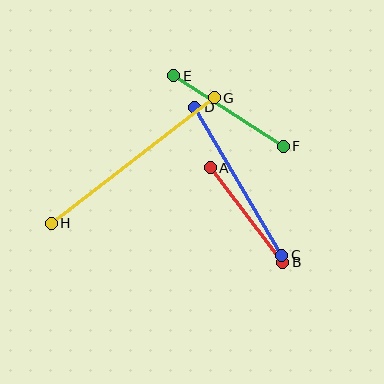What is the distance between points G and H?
The distance is approximately 205 pixels.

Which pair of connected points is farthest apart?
Points G and H are farthest apart.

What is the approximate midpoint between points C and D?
The midpoint is at approximately (238, 181) pixels.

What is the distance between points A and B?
The distance is approximately 119 pixels.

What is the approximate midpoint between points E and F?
The midpoint is at approximately (229, 111) pixels.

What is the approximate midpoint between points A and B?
The midpoint is at approximately (247, 215) pixels.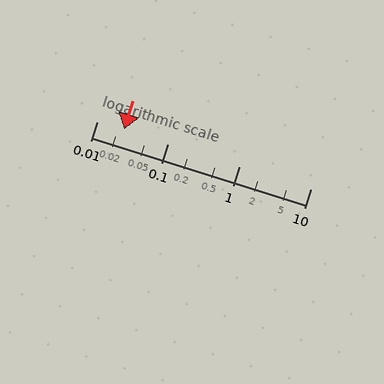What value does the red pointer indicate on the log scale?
The pointer indicates approximately 0.024.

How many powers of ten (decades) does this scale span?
The scale spans 3 decades, from 0.01 to 10.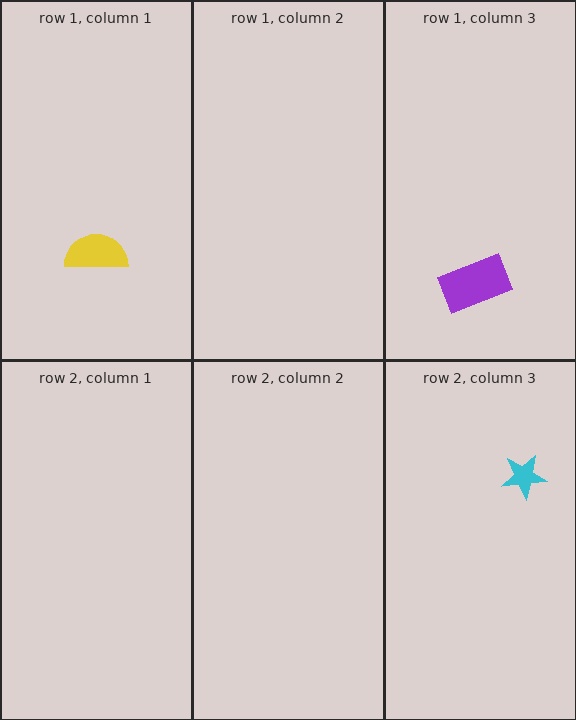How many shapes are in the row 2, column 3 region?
1.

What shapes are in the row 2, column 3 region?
The cyan star.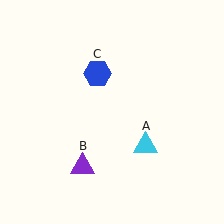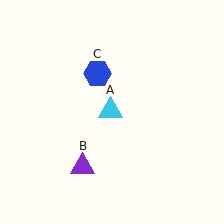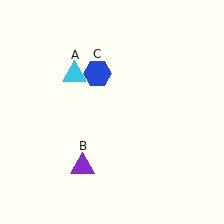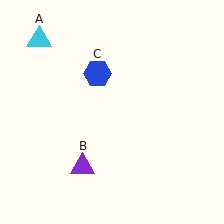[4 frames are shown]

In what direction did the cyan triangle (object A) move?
The cyan triangle (object A) moved up and to the left.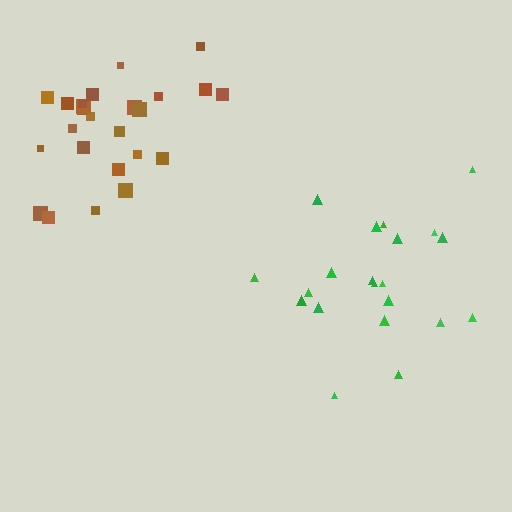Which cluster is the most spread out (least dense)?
Green.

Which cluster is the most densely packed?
Brown.